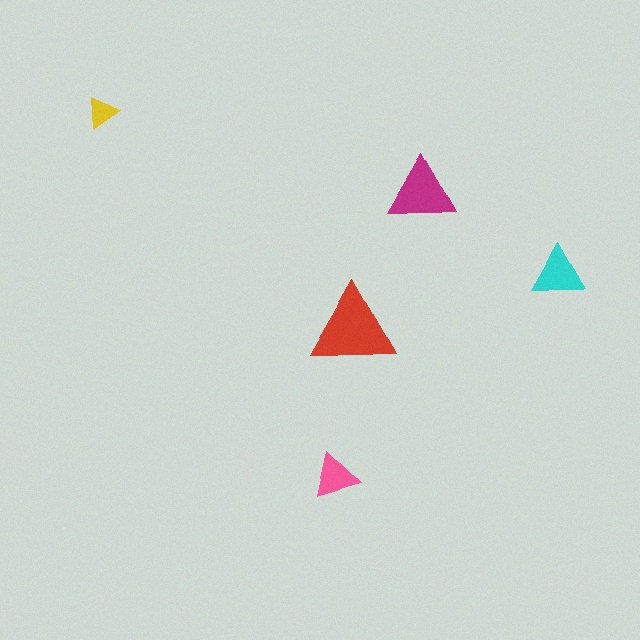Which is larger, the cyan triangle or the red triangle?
The red one.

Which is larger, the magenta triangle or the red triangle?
The red one.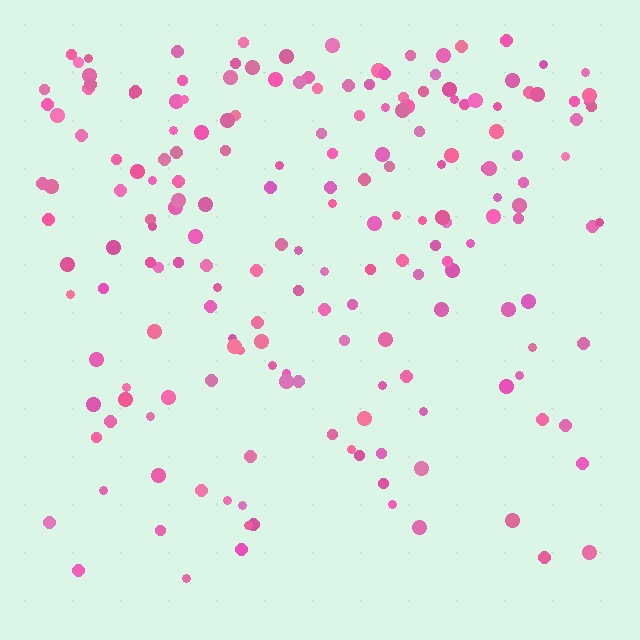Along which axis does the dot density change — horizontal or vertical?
Vertical.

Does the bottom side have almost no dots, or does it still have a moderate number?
Still a moderate number, just noticeably fewer than the top.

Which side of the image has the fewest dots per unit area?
The bottom.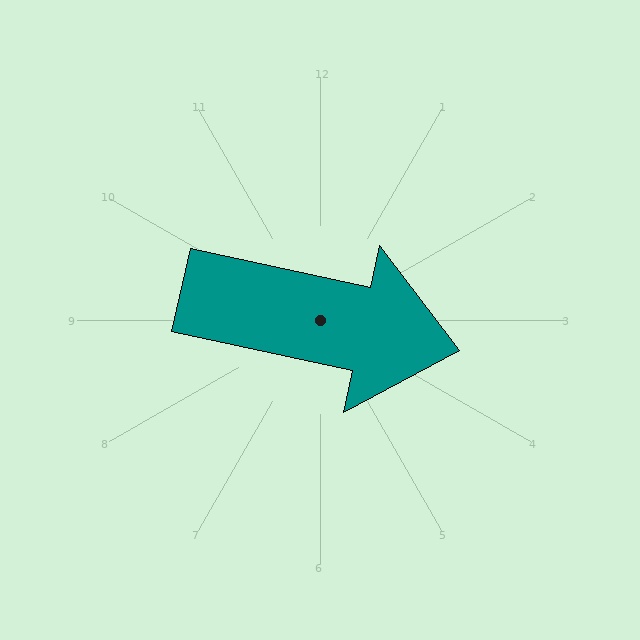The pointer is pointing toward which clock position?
Roughly 3 o'clock.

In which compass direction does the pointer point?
East.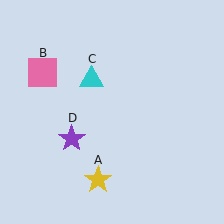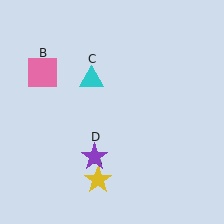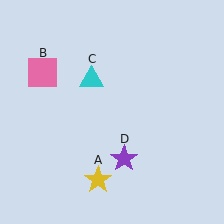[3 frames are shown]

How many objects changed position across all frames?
1 object changed position: purple star (object D).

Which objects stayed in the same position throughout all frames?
Yellow star (object A) and pink square (object B) and cyan triangle (object C) remained stationary.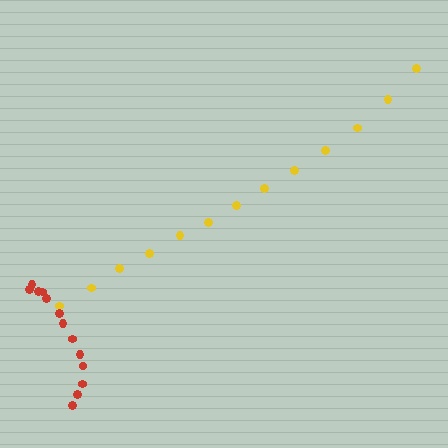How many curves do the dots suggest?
There are 2 distinct paths.